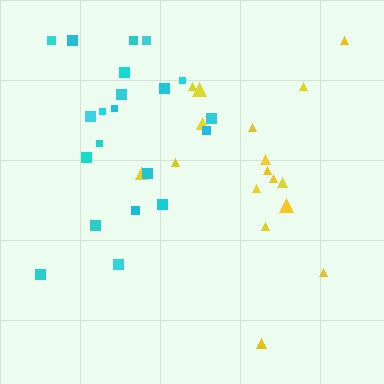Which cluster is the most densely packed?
Yellow.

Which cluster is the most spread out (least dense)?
Cyan.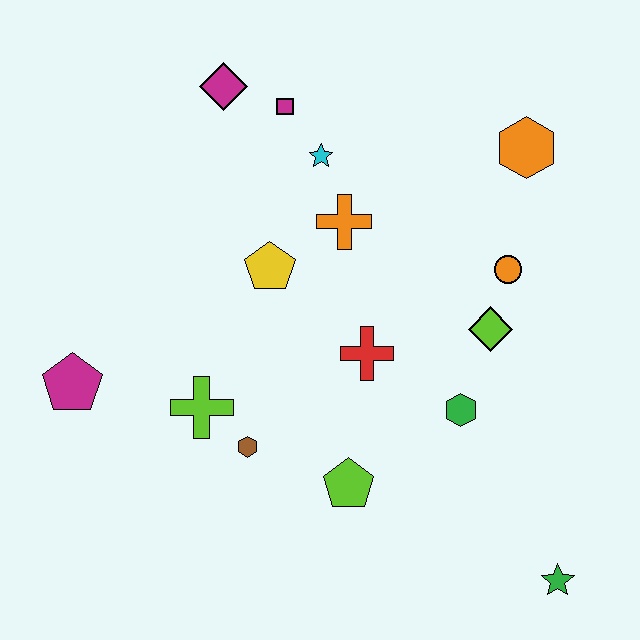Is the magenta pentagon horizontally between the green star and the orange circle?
No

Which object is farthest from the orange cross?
The green star is farthest from the orange cross.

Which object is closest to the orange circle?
The lime diamond is closest to the orange circle.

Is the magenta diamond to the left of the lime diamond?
Yes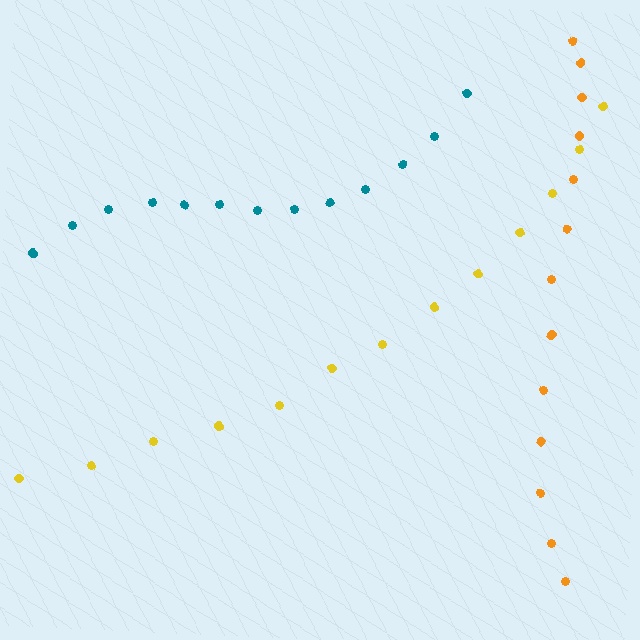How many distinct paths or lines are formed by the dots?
There are 3 distinct paths.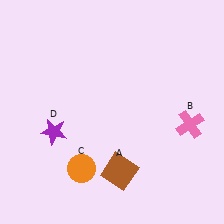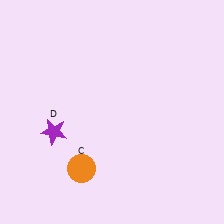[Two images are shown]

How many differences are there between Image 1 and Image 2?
There are 2 differences between the two images.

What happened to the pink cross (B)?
The pink cross (B) was removed in Image 2. It was in the bottom-right area of Image 1.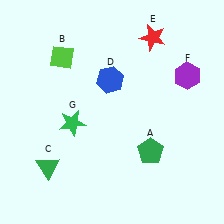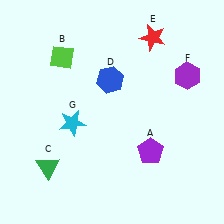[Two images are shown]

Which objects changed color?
A changed from green to purple. G changed from green to cyan.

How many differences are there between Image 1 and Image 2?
There are 2 differences between the two images.